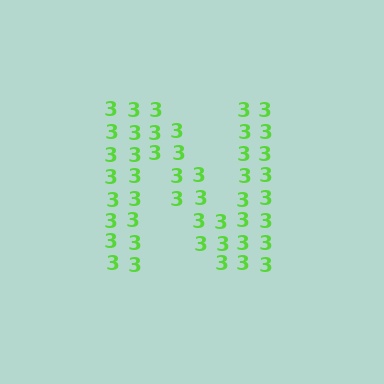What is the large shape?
The large shape is the letter N.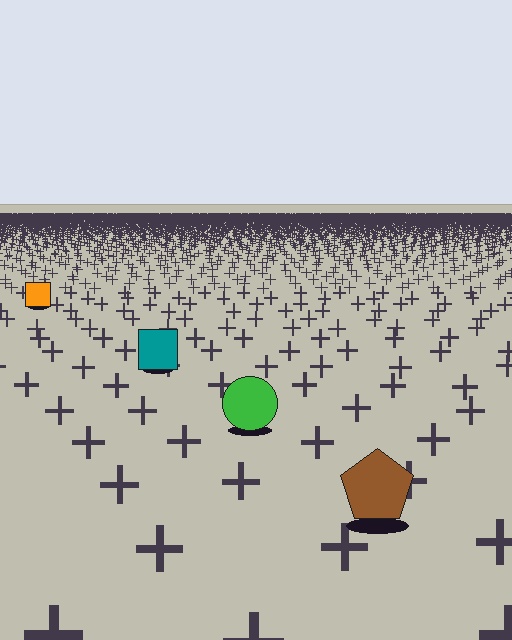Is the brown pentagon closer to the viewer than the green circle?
Yes. The brown pentagon is closer — you can tell from the texture gradient: the ground texture is coarser near it.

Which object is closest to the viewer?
The brown pentagon is closest. The texture marks near it are larger and more spread out.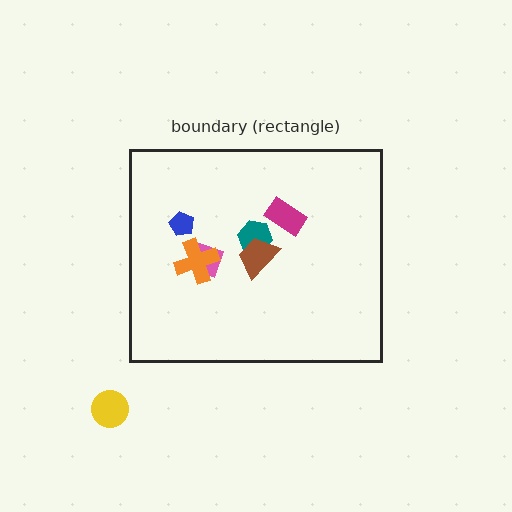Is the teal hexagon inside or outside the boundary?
Inside.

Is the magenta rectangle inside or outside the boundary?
Inside.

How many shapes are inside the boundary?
6 inside, 1 outside.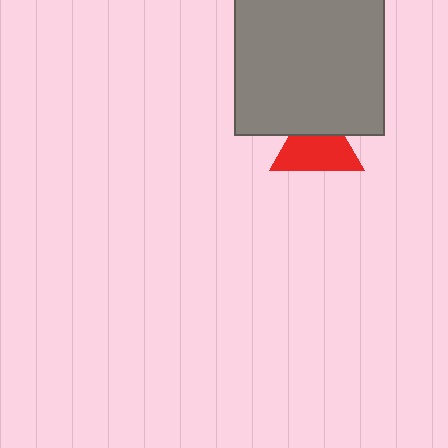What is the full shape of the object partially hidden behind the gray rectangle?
The partially hidden object is a red triangle.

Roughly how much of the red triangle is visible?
Most of it is visible (roughly 68%).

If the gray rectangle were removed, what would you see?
You would see the complete red triangle.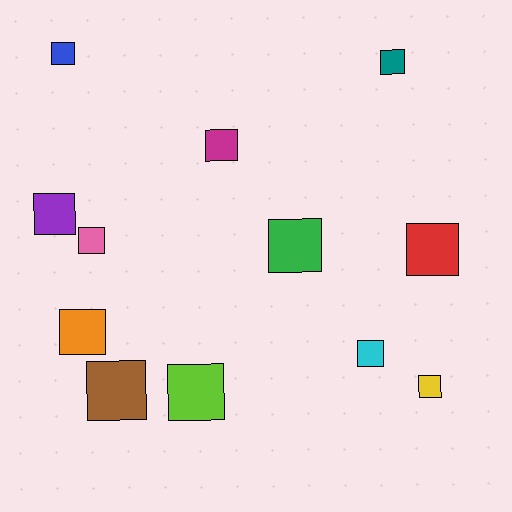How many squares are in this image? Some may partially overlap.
There are 12 squares.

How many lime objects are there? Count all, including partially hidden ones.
There is 1 lime object.